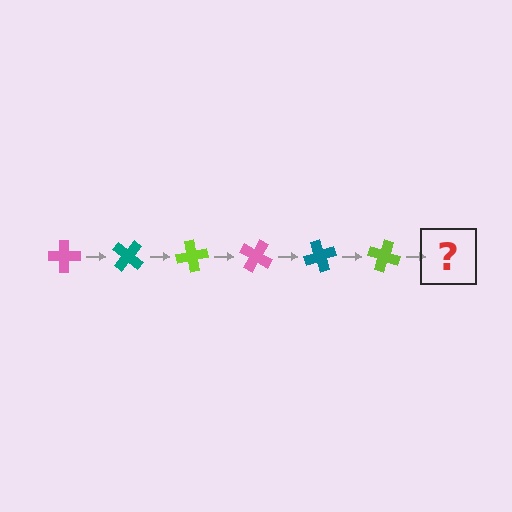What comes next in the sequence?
The next element should be a pink cross, rotated 240 degrees from the start.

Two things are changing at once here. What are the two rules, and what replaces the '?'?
The two rules are that it rotates 40 degrees each step and the color cycles through pink, teal, and lime. The '?' should be a pink cross, rotated 240 degrees from the start.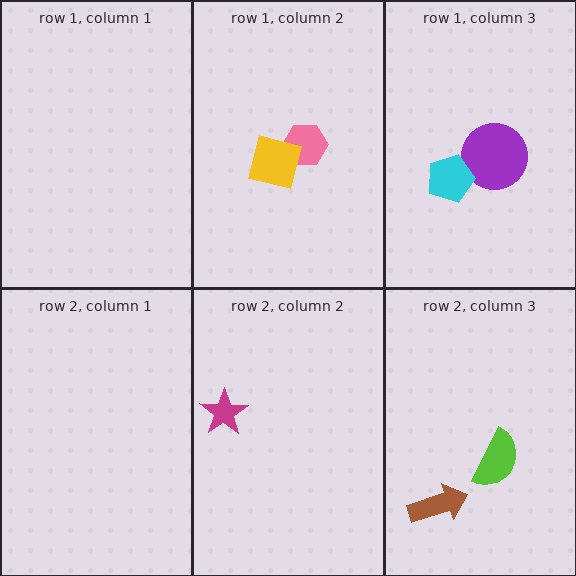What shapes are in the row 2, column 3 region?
The brown arrow, the lime semicircle.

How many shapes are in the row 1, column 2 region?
2.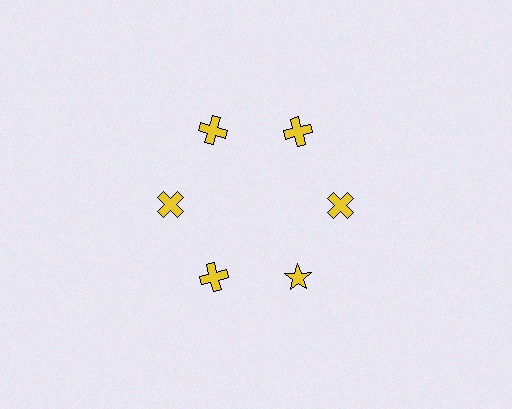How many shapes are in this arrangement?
There are 6 shapes arranged in a ring pattern.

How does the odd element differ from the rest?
It has a different shape: star instead of cross.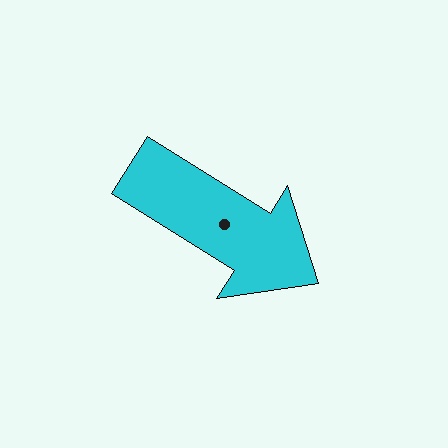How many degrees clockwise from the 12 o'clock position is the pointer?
Approximately 122 degrees.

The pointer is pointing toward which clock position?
Roughly 4 o'clock.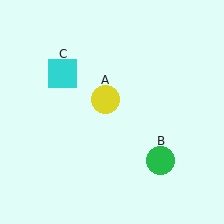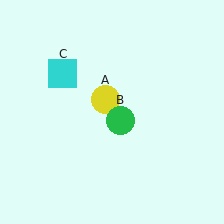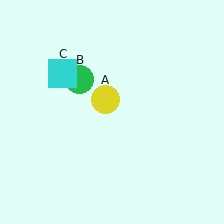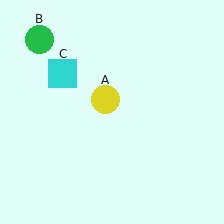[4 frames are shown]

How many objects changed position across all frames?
1 object changed position: green circle (object B).